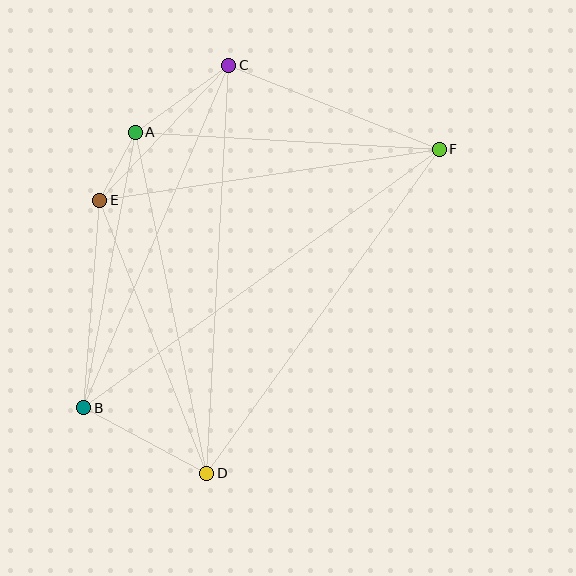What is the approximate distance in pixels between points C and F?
The distance between C and F is approximately 226 pixels.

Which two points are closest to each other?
Points A and E are closest to each other.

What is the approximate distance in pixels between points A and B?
The distance between A and B is approximately 280 pixels.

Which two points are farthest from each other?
Points B and F are farthest from each other.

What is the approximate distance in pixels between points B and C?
The distance between B and C is approximately 372 pixels.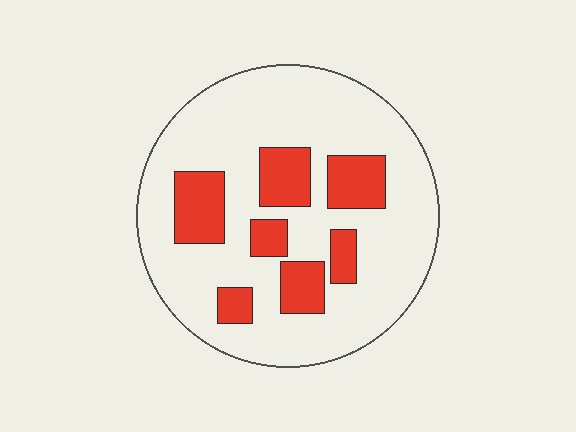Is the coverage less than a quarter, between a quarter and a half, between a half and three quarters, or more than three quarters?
Less than a quarter.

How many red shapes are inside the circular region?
7.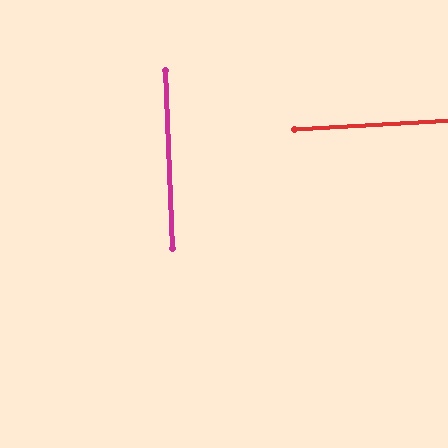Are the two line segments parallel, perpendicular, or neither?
Perpendicular — they meet at approximately 89°.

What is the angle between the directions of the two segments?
Approximately 89 degrees.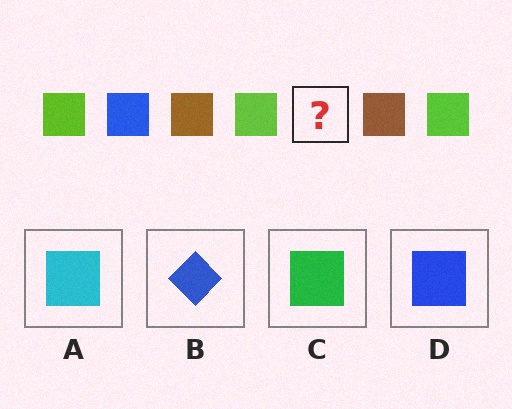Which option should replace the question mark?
Option D.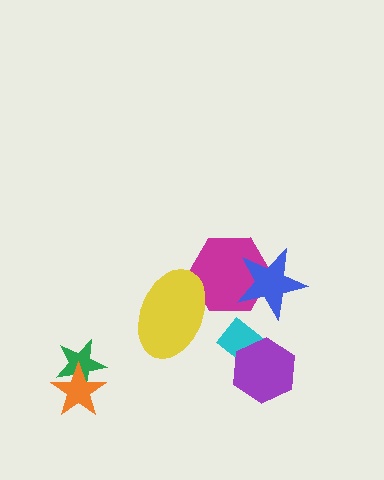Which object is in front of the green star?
The orange star is in front of the green star.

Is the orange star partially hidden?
No, no other shape covers it.